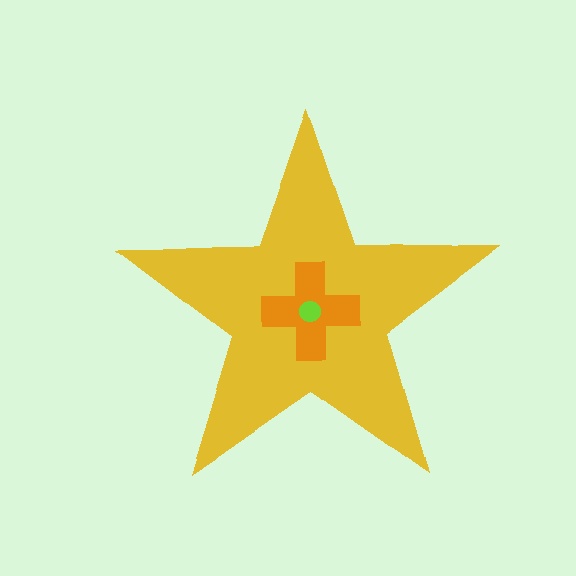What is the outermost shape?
The yellow star.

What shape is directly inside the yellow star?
The orange cross.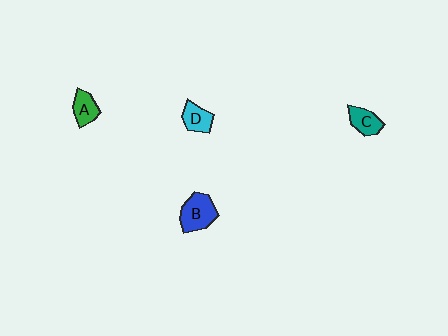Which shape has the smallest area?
Shape D (cyan).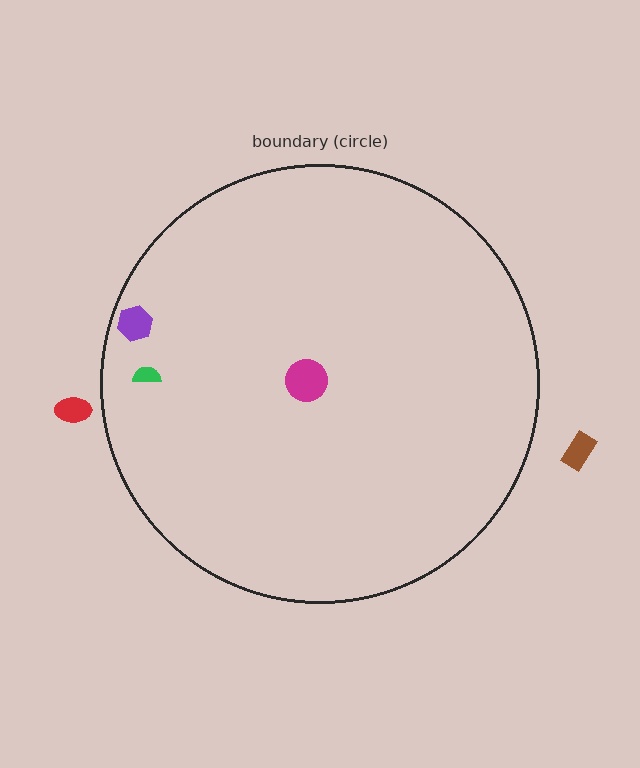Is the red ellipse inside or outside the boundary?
Outside.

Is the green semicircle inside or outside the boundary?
Inside.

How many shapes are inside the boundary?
3 inside, 2 outside.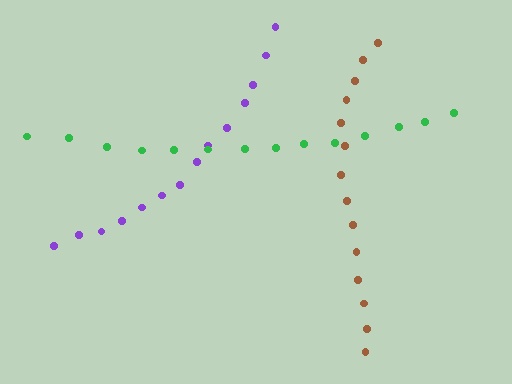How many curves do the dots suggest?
There are 3 distinct paths.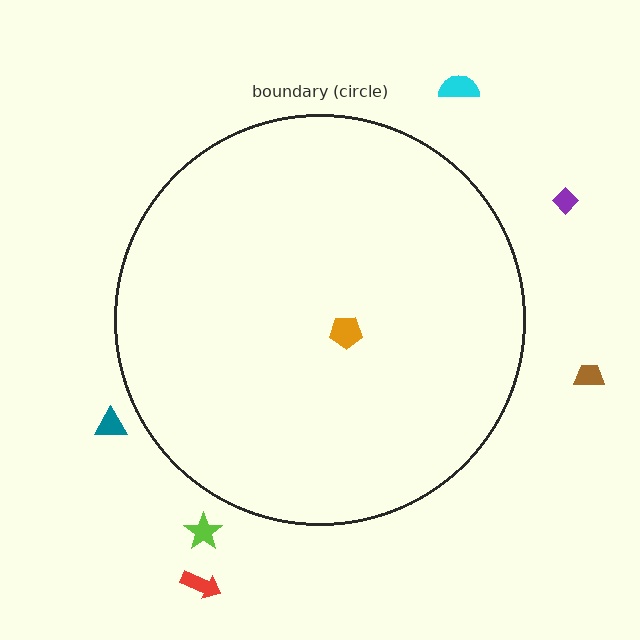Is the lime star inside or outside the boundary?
Outside.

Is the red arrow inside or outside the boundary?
Outside.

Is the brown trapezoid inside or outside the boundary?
Outside.